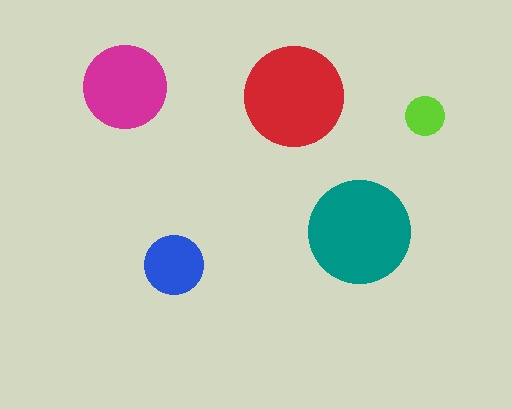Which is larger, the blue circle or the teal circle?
The teal one.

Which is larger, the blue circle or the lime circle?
The blue one.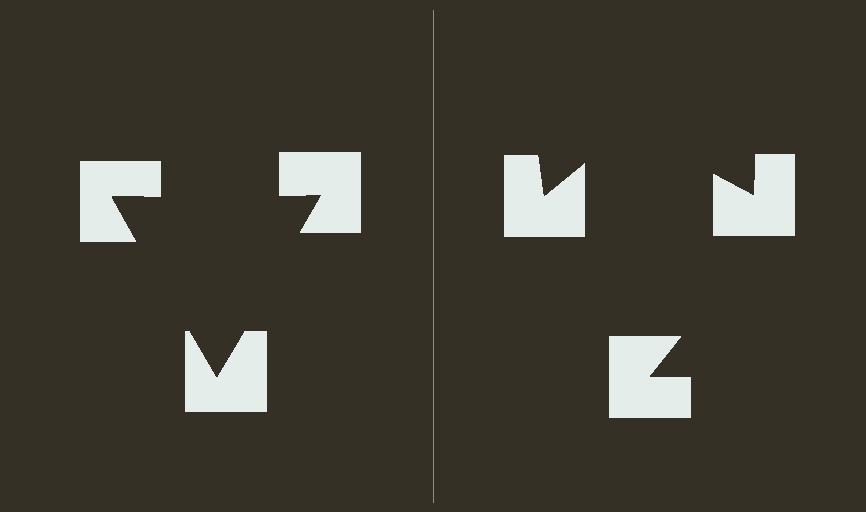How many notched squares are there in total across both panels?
6 — 3 on each side.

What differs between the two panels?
The notched squares are positioned identically on both sides; only the wedge orientations differ. On the left they align to a triangle; on the right they are misaligned.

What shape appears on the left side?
An illusory triangle.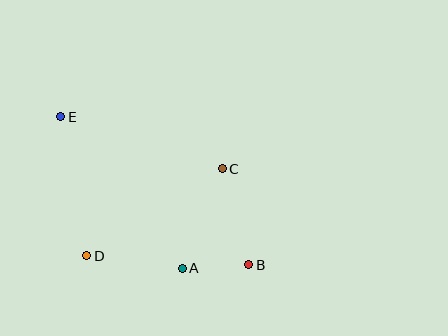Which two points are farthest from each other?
Points B and E are farthest from each other.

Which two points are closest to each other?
Points A and B are closest to each other.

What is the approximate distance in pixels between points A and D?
The distance between A and D is approximately 96 pixels.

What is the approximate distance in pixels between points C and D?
The distance between C and D is approximately 161 pixels.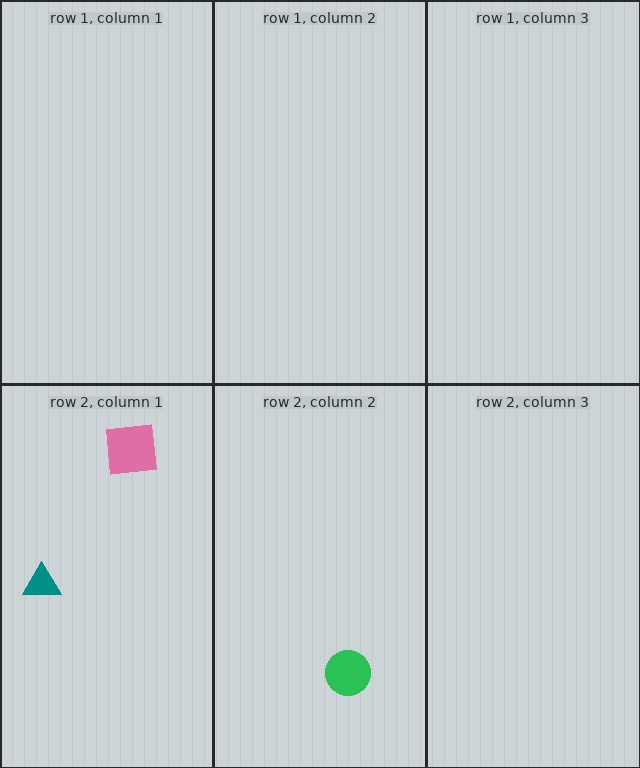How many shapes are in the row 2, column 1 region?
2.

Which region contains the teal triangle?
The row 2, column 1 region.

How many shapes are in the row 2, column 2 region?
1.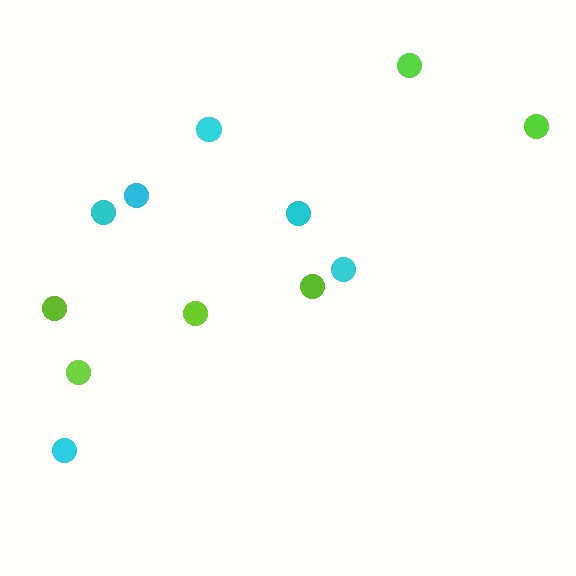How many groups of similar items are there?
There are 2 groups: one group of lime circles (6) and one group of cyan circles (6).